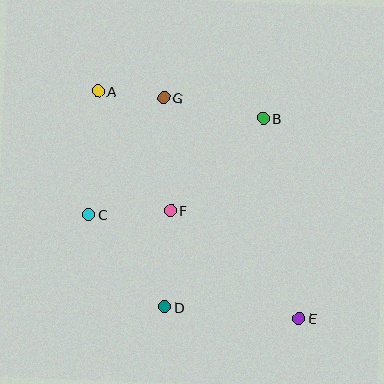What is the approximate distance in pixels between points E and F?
The distance between E and F is approximately 168 pixels.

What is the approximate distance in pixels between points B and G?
The distance between B and G is approximately 102 pixels.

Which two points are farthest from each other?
Points A and E are farthest from each other.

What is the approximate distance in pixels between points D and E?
The distance between D and E is approximately 135 pixels.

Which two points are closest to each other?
Points A and G are closest to each other.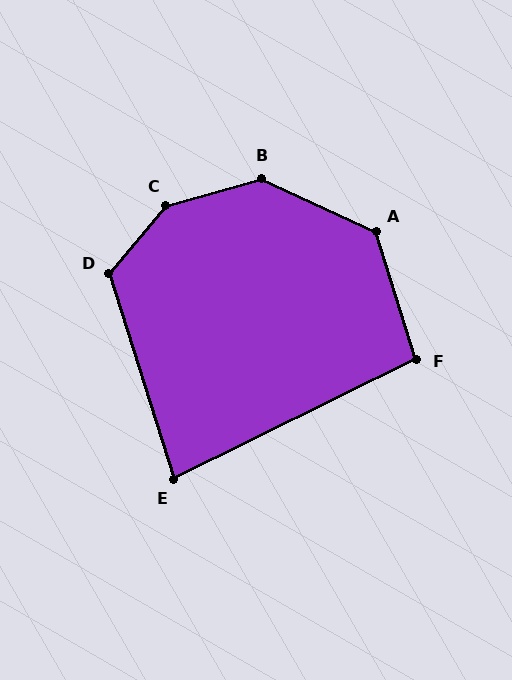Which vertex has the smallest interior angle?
E, at approximately 81 degrees.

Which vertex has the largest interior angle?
C, at approximately 146 degrees.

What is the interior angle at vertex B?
Approximately 139 degrees (obtuse).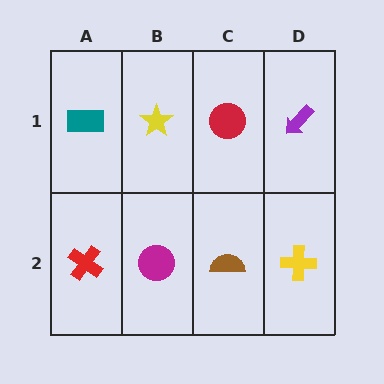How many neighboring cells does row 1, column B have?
3.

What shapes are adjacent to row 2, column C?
A red circle (row 1, column C), a magenta circle (row 2, column B), a yellow cross (row 2, column D).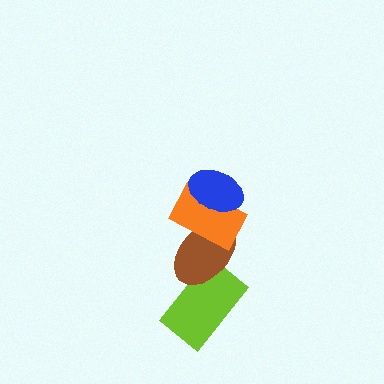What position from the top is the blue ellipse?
The blue ellipse is 1st from the top.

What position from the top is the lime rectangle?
The lime rectangle is 4th from the top.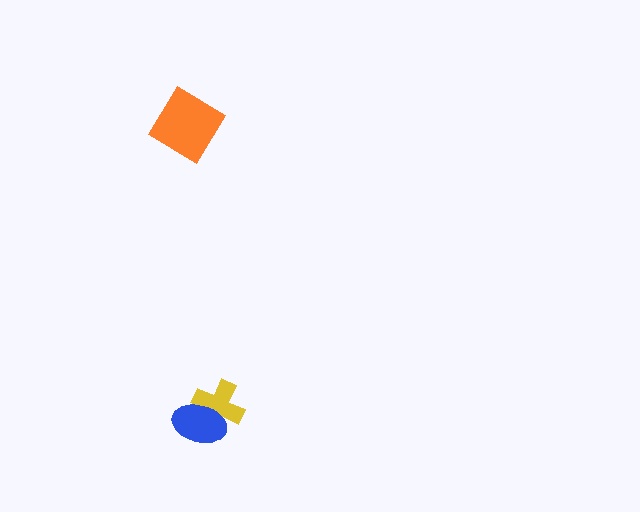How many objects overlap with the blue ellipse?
1 object overlaps with the blue ellipse.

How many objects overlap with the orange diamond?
0 objects overlap with the orange diamond.